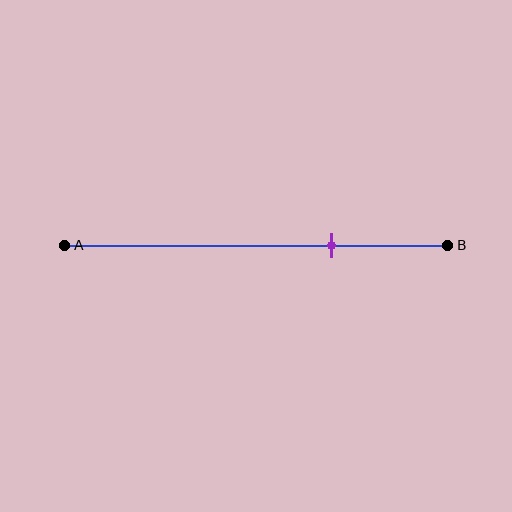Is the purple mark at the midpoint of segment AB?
No, the mark is at about 70% from A, not at the 50% midpoint.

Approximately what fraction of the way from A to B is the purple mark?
The purple mark is approximately 70% of the way from A to B.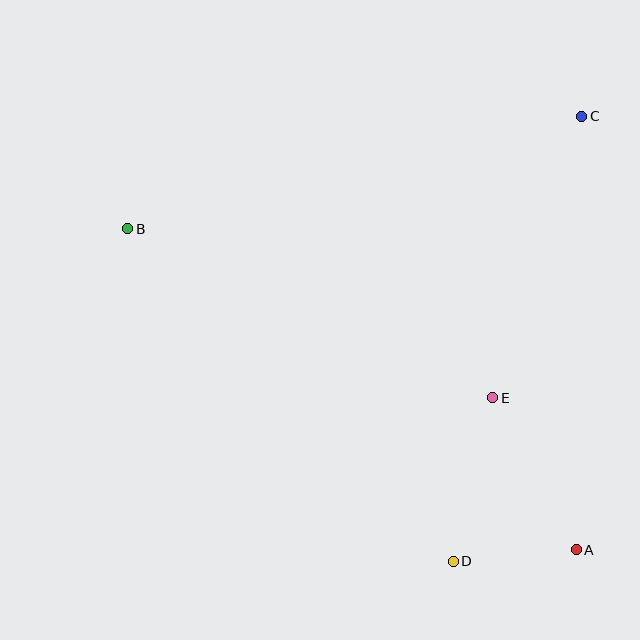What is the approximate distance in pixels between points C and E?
The distance between C and E is approximately 295 pixels.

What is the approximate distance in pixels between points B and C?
The distance between B and C is approximately 468 pixels.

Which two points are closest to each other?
Points A and D are closest to each other.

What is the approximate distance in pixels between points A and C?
The distance between A and C is approximately 434 pixels.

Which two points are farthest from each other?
Points A and B are farthest from each other.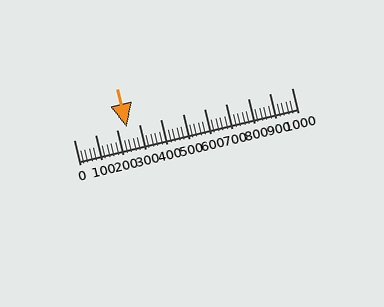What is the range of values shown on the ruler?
The ruler shows values from 0 to 1000.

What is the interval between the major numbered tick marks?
The major tick marks are spaced 100 units apart.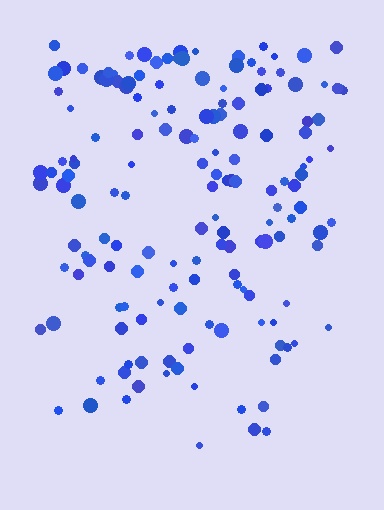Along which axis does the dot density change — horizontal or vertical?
Vertical.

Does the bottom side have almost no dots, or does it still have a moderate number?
Still a moderate number, just noticeably fewer than the top.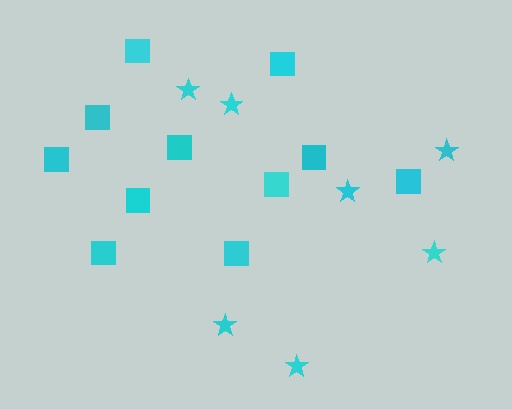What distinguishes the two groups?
There are 2 groups: one group of stars (7) and one group of squares (11).